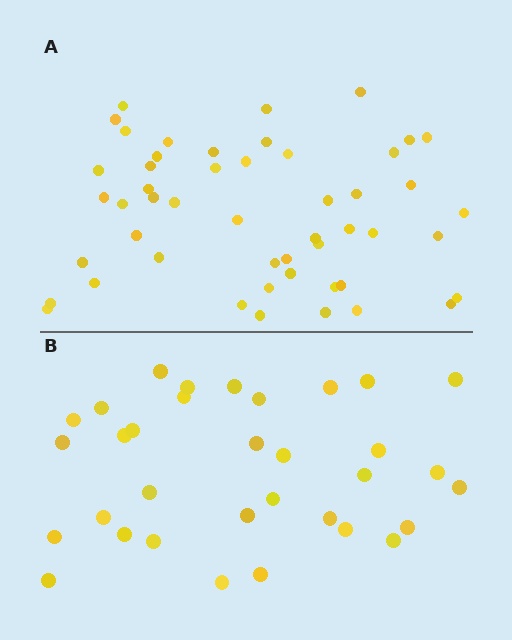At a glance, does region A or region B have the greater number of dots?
Region A (the top region) has more dots.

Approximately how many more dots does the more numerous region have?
Region A has approximately 15 more dots than region B.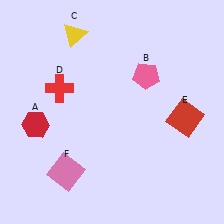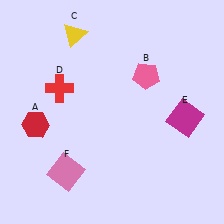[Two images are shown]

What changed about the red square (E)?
In Image 1, E is red. In Image 2, it changed to magenta.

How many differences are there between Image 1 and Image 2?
There is 1 difference between the two images.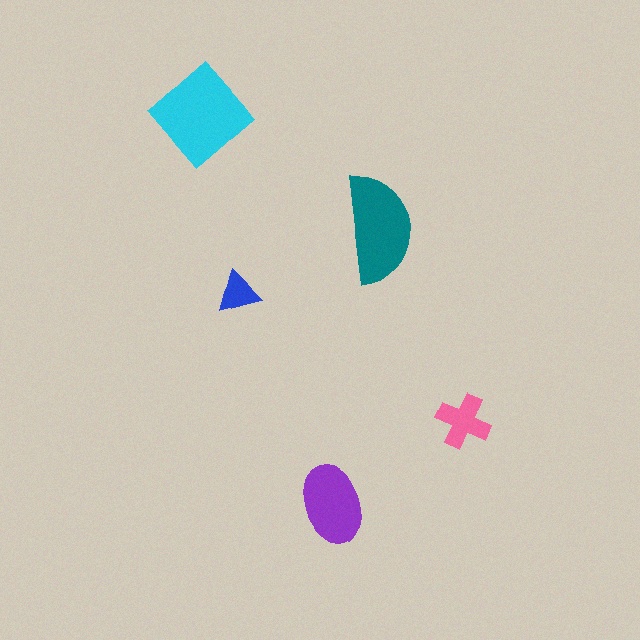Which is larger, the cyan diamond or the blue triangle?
The cyan diamond.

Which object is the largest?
The cyan diamond.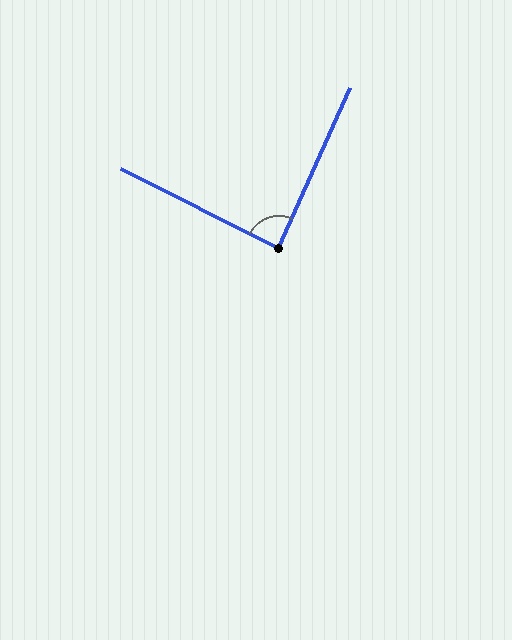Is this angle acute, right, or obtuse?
It is approximately a right angle.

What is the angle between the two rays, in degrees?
Approximately 87 degrees.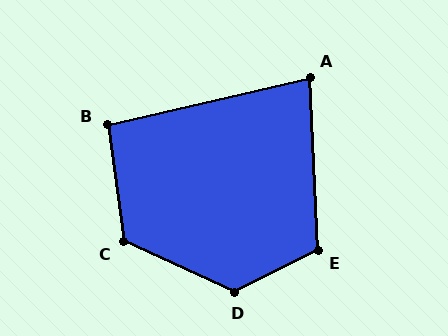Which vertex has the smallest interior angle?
A, at approximately 80 degrees.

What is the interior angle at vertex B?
Approximately 95 degrees (approximately right).